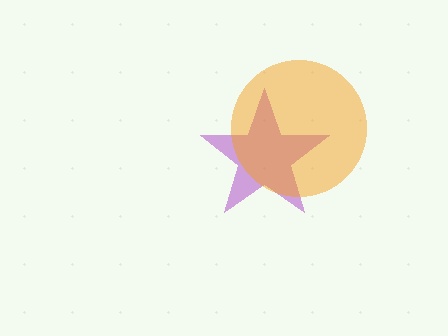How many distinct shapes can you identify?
There are 2 distinct shapes: a purple star, an orange circle.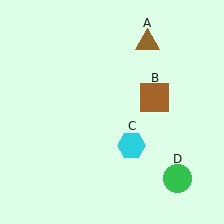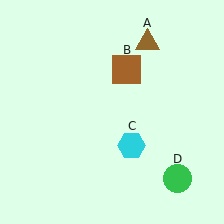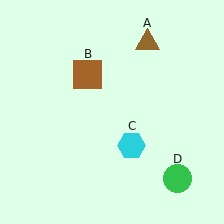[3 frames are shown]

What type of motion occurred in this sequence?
The brown square (object B) rotated counterclockwise around the center of the scene.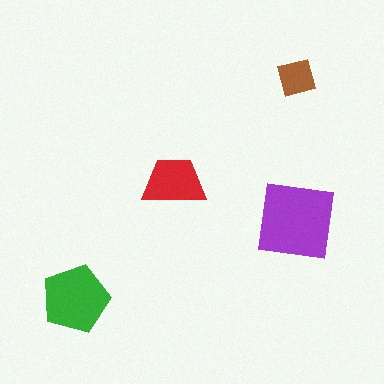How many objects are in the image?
There are 4 objects in the image.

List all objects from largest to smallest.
The purple square, the green pentagon, the red trapezoid, the brown diamond.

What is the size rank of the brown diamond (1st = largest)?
4th.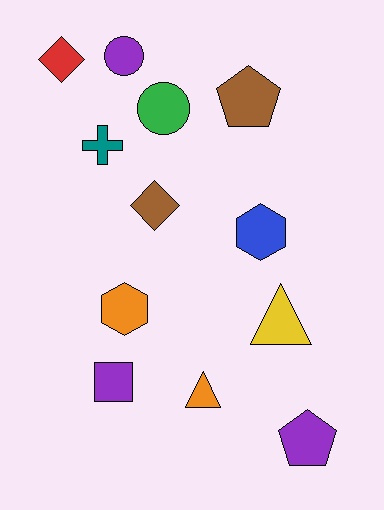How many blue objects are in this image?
There is 1 blue object.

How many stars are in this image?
There are no stars.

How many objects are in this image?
There are 12 objects.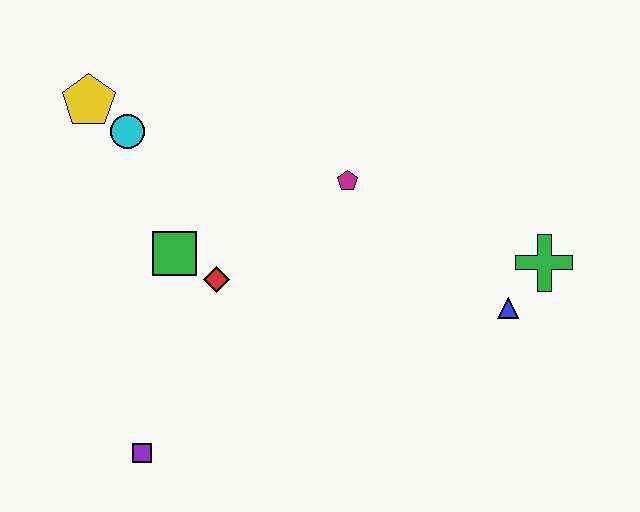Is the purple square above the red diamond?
No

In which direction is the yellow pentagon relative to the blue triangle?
The yellow pentagon is to the left of the blue triangle.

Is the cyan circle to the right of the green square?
No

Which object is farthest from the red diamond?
The green cross is farthest from the red diamond.